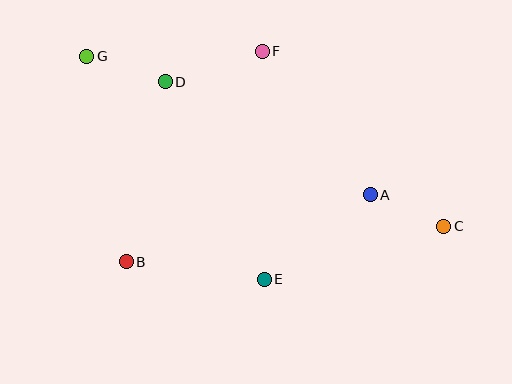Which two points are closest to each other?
Points A and C are closest to each other.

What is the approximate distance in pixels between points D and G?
The distance between D and G is approximately 83 pixels.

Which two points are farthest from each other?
Points C and G are farthest from each other.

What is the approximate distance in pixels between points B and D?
The distance between B and D is approximately 184 pixels.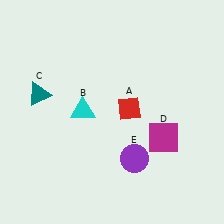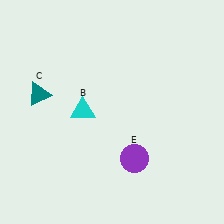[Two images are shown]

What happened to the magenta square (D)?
The magenta square (D) was removed in Image 2. It was in the bottom-right area of Image 1.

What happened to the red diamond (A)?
The red diamond (A) was removed in Image 2. It was in the top-right area of Image 1.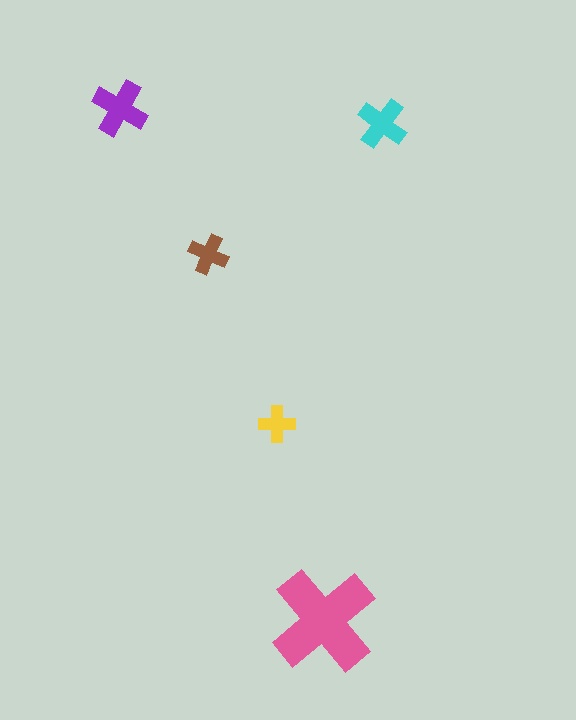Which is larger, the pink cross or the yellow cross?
The pink one.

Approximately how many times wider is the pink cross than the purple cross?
About 2 times wider.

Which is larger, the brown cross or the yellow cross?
The brown one.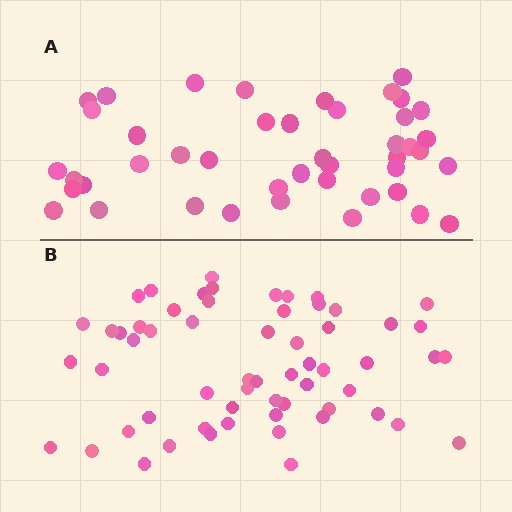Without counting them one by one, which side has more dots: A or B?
Region B (the bottom region) has more dots.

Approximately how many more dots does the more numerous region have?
Region B has approximately 15 more dots than region A.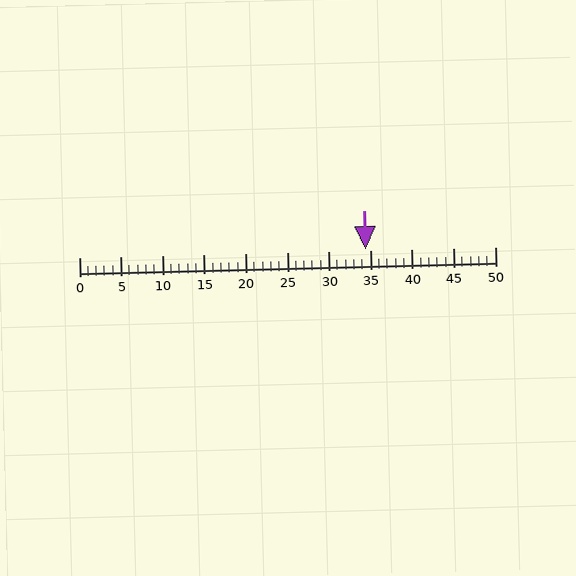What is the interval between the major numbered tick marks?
The major tick marks are spaced 5 units apart.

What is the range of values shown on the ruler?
The ruler shows values from 0 to 50.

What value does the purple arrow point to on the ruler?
The purple arrow points to approximately 34.